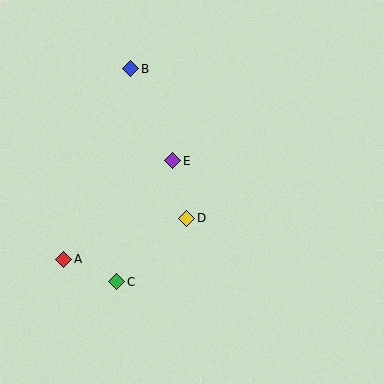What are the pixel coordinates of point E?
Point E is at (173, 161).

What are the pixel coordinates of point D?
Point D is at (187, 218).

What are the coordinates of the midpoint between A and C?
The midpoint between A and C is at (90, 270).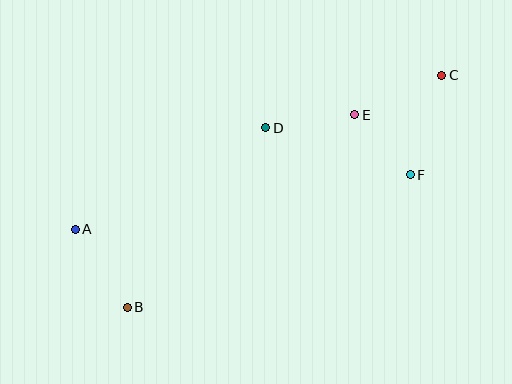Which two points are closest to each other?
Points E and F are closest to each other.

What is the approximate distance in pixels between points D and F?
The distance between D and F is approximately 152 pixels.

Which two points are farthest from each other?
Points A and C are farthest from each other.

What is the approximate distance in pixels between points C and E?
The distance between C and E is approximately 96 pixels.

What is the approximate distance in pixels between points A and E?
The distance between A and E is approximately 302 pixels.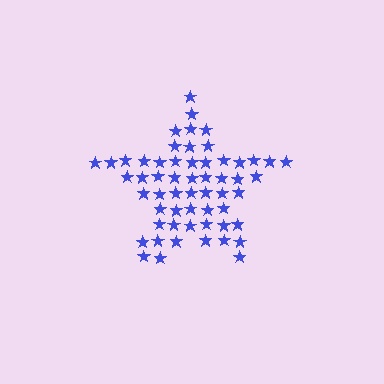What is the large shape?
The large shape is a star.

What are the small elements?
The small elements are stars.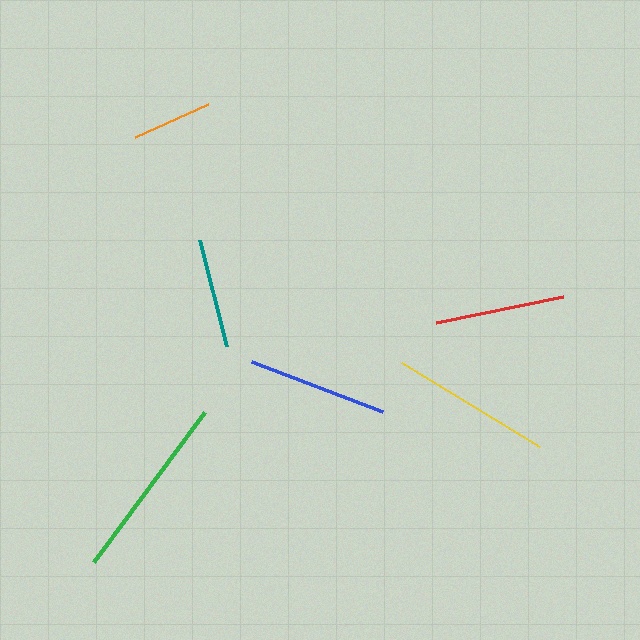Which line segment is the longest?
The green line is the longest at approximately 187 pixels.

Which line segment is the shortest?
The orange line is the shortest at approximately 80 pixels.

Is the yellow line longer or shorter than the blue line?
The yellow line is longer than the blue line.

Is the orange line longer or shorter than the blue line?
The blue line is longer than the orange line.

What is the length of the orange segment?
The orange segment is approximately 80 pixels long.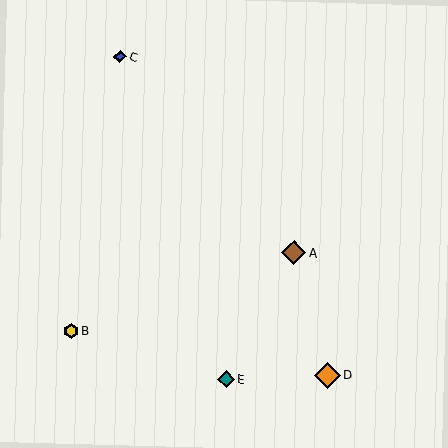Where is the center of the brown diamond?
The center of the brown diamond is at (294, 253).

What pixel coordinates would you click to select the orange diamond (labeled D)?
Click at (327, 375) to select the orange diamond D.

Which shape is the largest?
The orange diamond (labeled D) is the largest.